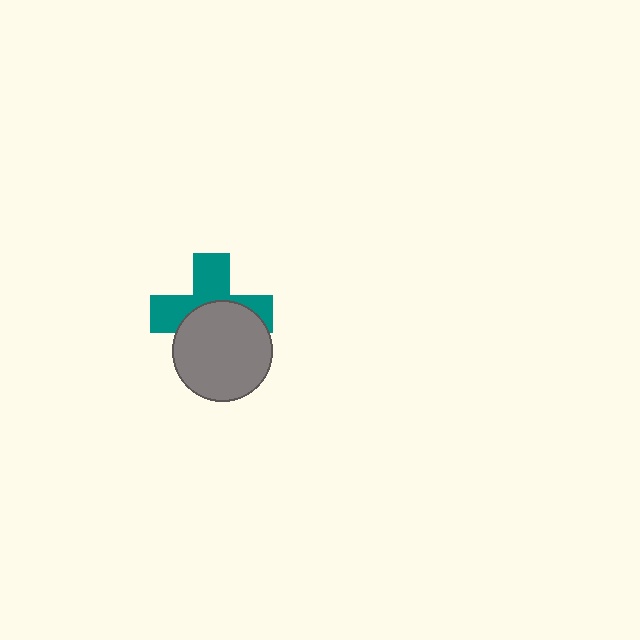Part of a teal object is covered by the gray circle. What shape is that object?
It is a cross.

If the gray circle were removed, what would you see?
You would see the complete teal cross.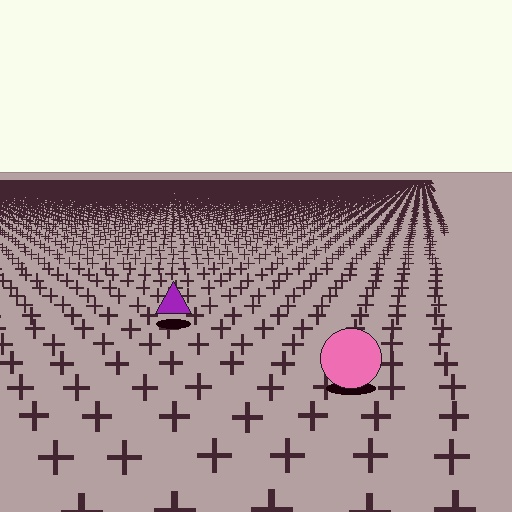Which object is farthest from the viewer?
The purple triangle is farthest from the viewer. It appears smaller and the ground texture around it is denser.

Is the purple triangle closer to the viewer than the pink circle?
No. The pink circle is closer — you can tell from the texture gradient: the ground texture is coarser near it.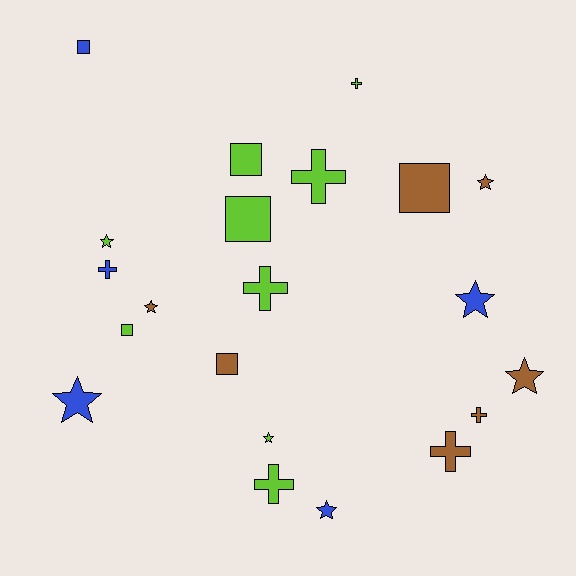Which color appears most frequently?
Lime, with 9 objects.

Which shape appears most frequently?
Star, with 8 objects.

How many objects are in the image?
There are 21 objects.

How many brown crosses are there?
There are 2 brown crosses.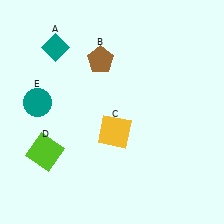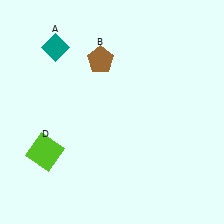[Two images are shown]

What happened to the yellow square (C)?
The yellow square (C) was removed in Image 2. It was in the bottom-right area of Image 1.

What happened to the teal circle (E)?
The teal circle (E) was removed in Image 2. It was in the top-left area of Image 1.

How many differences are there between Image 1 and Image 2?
There are 2 differences between the two images.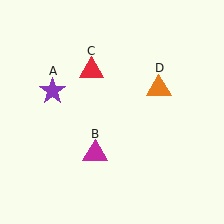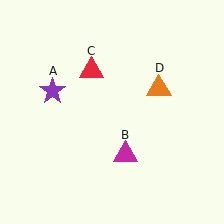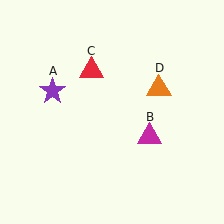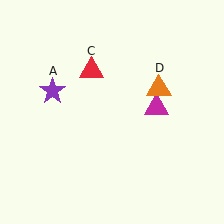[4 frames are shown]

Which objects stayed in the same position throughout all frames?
Purple star (object A) and red triangle (object C) and orange triangle (object D) remained stationary.